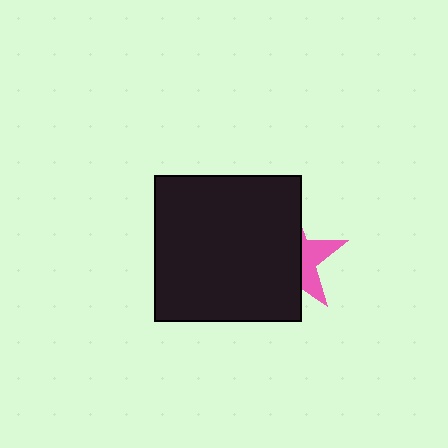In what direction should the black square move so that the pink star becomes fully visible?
The black square should move left. That is the shortest direction to clear the overlap and leave the pink star fully visible.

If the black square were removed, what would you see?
You would see the complete pink star.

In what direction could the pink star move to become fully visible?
The pink star could move right. That would shift it out from behind the black square entirely.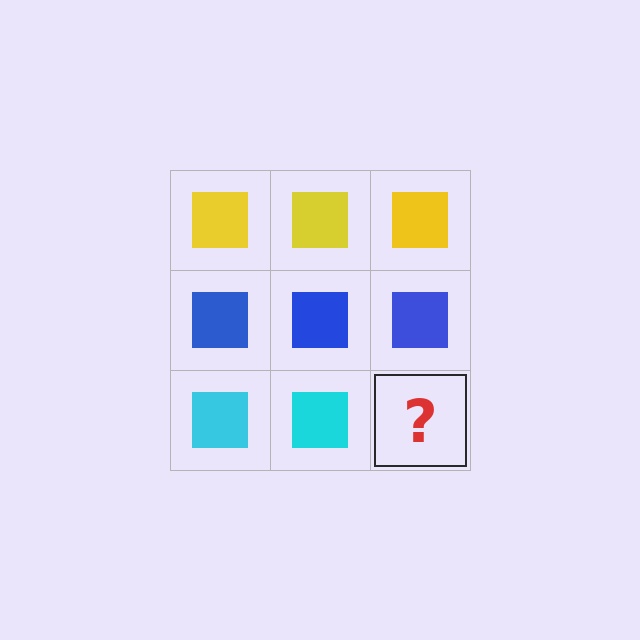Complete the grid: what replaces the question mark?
The question mark should be replaced with a cyan square.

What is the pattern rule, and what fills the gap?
The rule is that each row has a consistent color. The gap should be filled with a cyan square.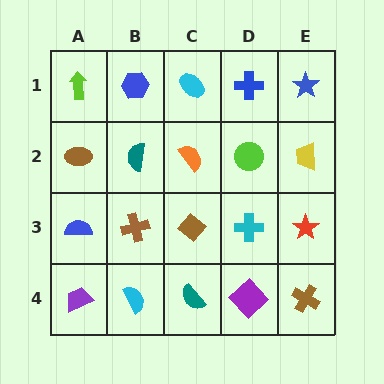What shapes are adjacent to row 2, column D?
A blue cross (row 1, column D), a cyan cross (row 3, column D), an orange semicircle (row 2, column C), a yellow trapezoid (row 2, column E).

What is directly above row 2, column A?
A lime arrow.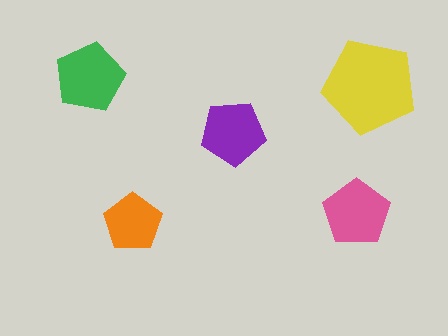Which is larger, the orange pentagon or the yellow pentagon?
The yellow one.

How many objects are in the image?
There are 5 objects in the image.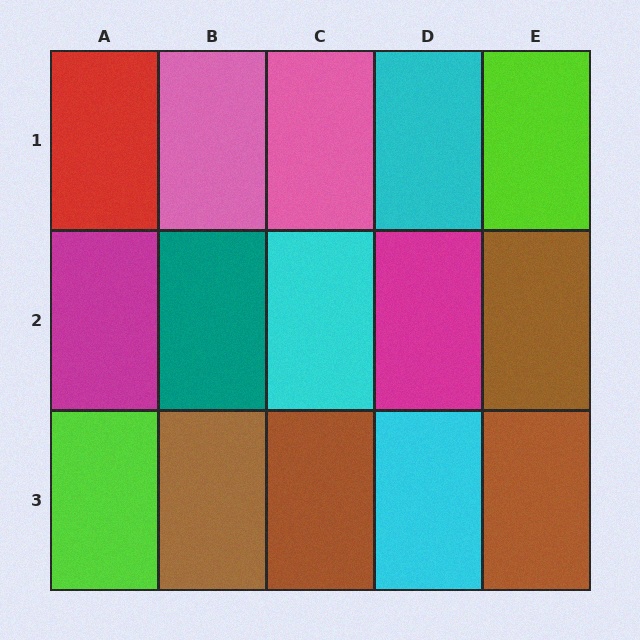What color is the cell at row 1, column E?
Lime.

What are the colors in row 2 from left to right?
Magenta, teal, cyan, magenta, brown.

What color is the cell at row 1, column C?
Pink.